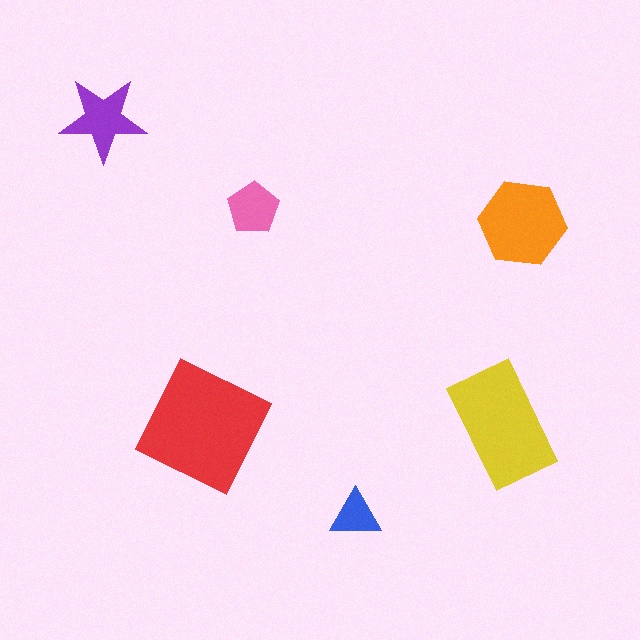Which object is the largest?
The red square.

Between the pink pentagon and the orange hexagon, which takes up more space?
The orange hexagon.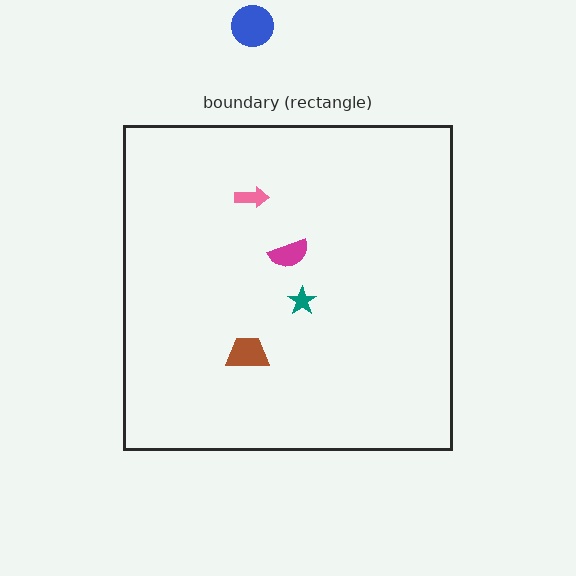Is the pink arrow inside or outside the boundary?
Inside.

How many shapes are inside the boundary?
4 inside, 1 outside.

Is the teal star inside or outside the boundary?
Inside.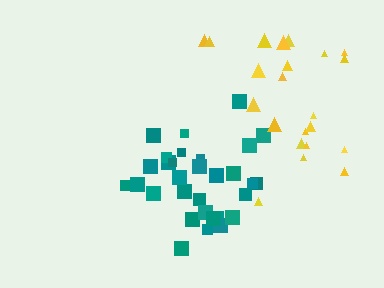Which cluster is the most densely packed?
Teal.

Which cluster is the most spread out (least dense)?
Yellow.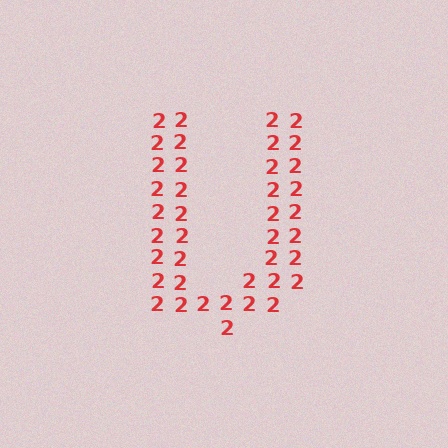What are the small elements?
The small elements are digit 2's.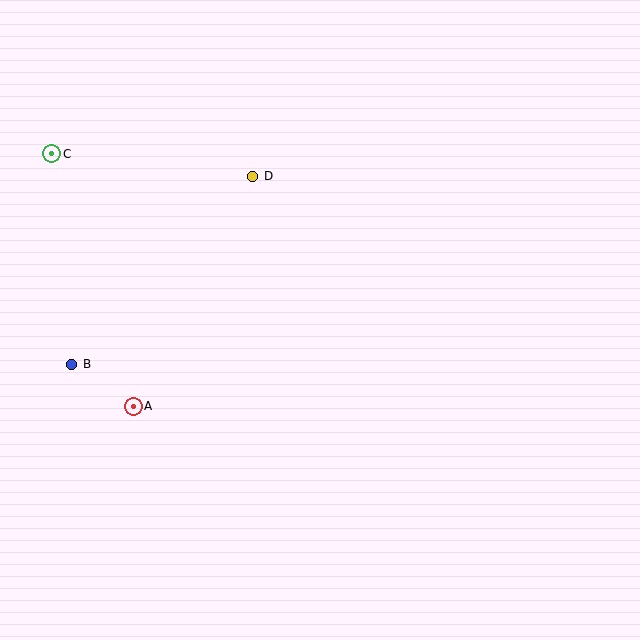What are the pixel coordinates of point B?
Point B is at (72, 364).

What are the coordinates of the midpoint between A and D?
The midpoint between A and D is at (193, 291).